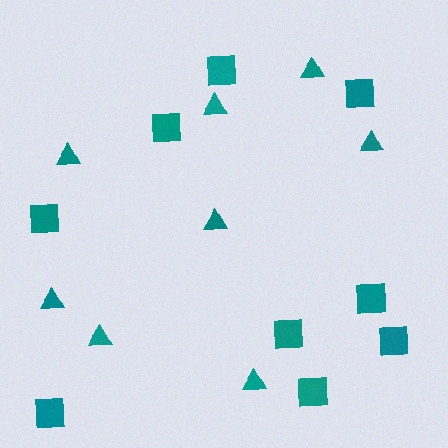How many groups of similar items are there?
There are 2 groups: one group of triangles (8) and one group of squares (9).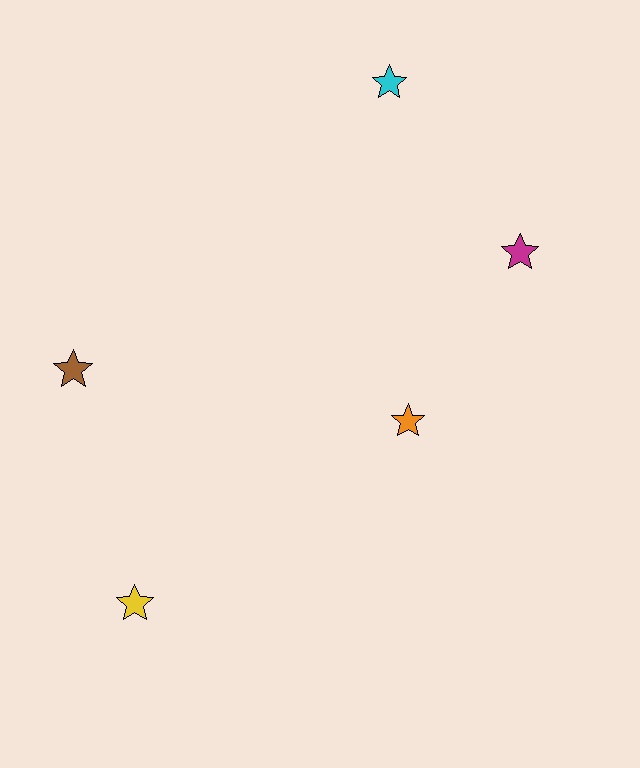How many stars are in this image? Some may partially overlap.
There are 5 stars.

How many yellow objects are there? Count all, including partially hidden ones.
There is 1 yellow object.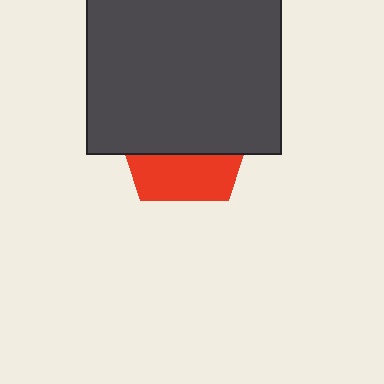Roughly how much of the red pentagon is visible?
A small part of it is visible (roughly 35%).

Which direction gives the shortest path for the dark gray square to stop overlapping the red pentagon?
Moving up gives the shortest separation.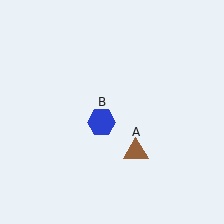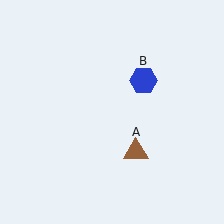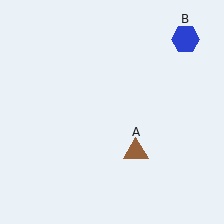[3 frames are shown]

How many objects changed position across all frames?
1 object changed position: blue hexagon (object B).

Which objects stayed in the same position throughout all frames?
Brown triangle (object A) remained stationary.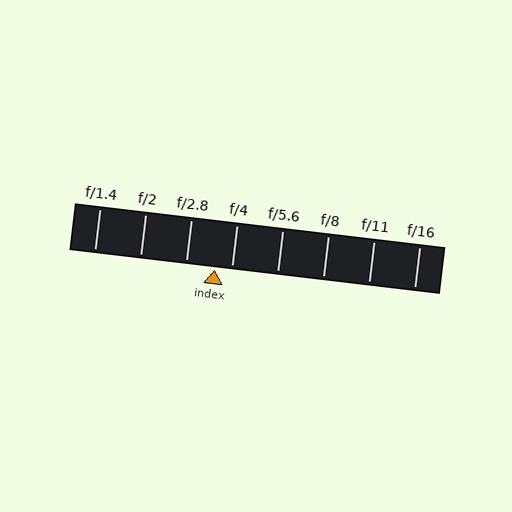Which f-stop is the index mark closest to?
The index mark is closest to f/4.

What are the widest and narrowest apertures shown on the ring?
The widest aperture shown is f/1.4 and the narrowest is f/16.